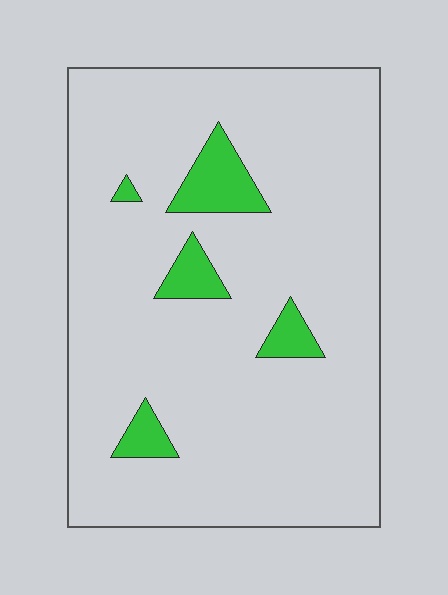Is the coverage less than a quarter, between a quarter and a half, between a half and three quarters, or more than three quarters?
Less than a quarter.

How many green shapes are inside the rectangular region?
5.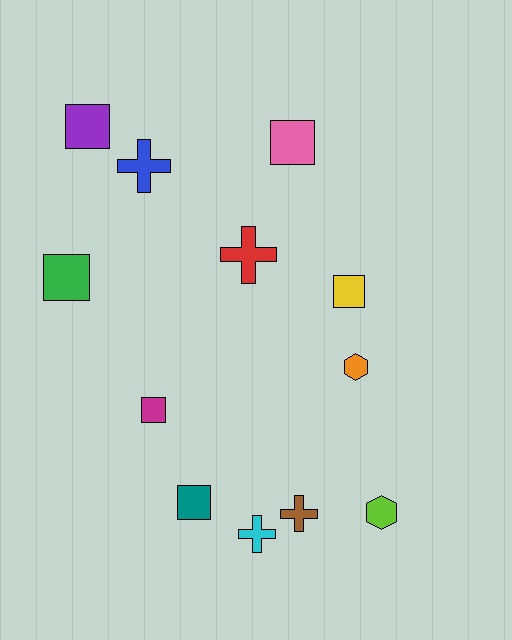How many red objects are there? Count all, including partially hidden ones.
There is 1 red object.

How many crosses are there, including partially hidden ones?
There are 4 crosses.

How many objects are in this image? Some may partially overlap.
There are 12 objects.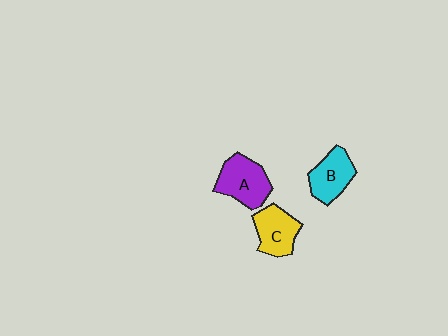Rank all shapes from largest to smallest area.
From largest to smallest: A (purple), B (cyan), C (yellow).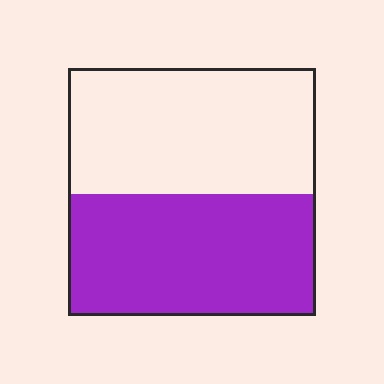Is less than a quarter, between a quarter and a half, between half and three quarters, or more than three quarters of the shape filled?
Between a quarter and a half.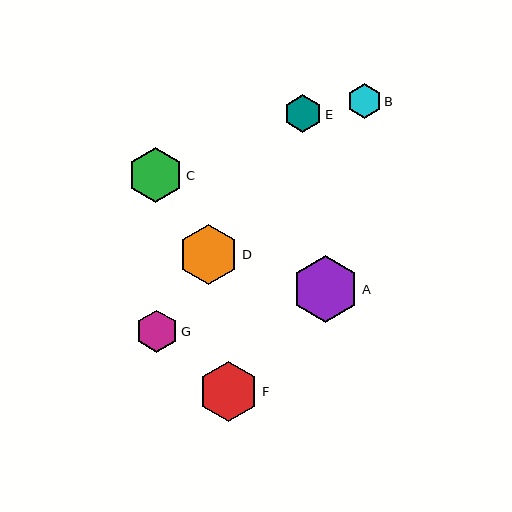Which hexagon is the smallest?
Hexagon B is the smallest with a size of approximately 34 pixels.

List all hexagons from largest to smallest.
From largest to smallest: A, F, D, C, G, E, B.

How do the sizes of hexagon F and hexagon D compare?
Hexagon F and hexagon D are approximately the same size.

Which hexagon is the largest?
Hexagon A is the largest with a size of approximately 67 pixels.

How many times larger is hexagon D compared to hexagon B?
Hexagon D is approximately 1.8 times the size of hexagon B.